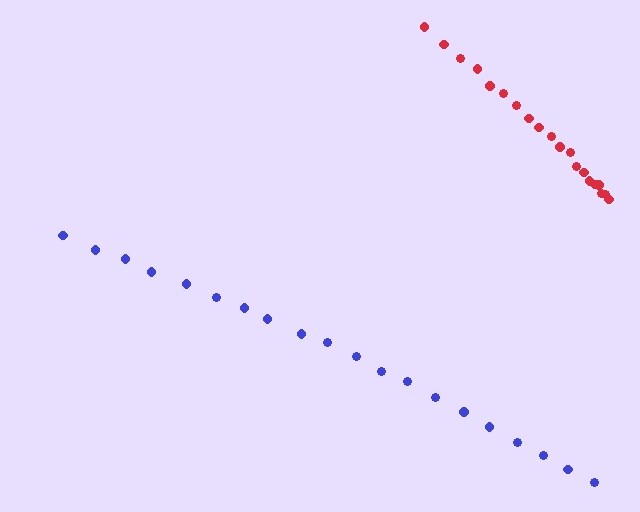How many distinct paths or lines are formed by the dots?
There are 2 distinct paths.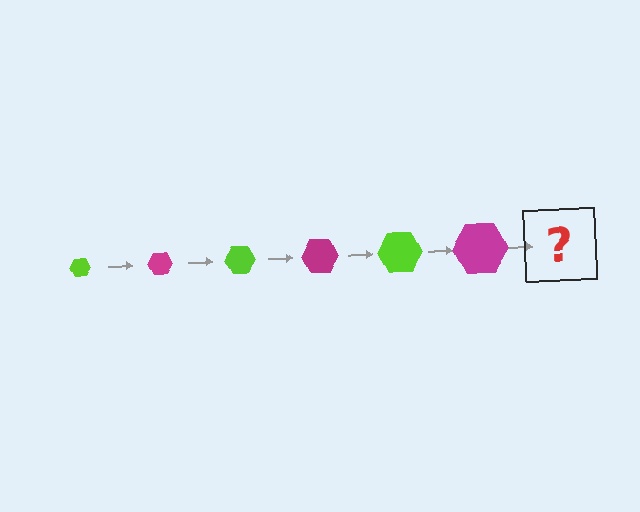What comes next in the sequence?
The next element should be a lime hexagon, larger than the previous one.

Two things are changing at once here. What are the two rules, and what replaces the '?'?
The two rules are that the hexagon grows larger each step and the color cycles through lime and magenta. The '?' should be a lime hexagon, larger than the previous one.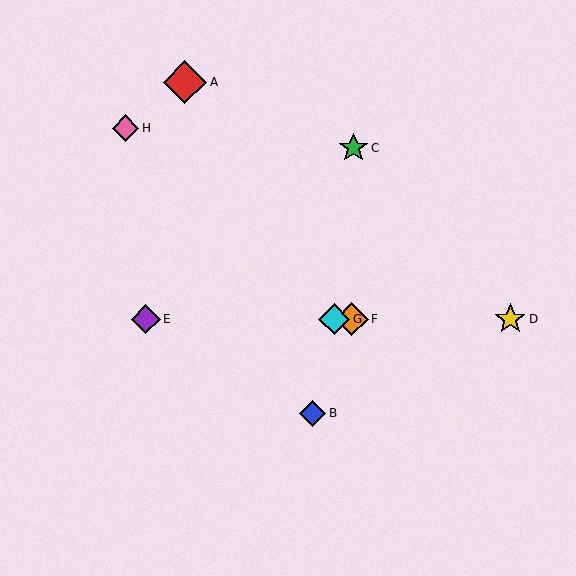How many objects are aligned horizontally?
4 objects (D, E, F, G) are aligned horizontally.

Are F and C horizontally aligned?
No, F is at y≈319 and C is at y≈148.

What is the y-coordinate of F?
Object F is at y≈319.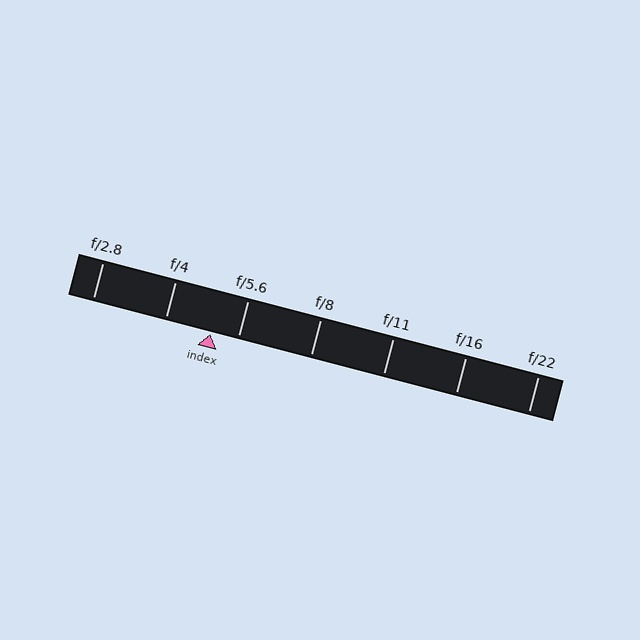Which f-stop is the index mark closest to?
The index mark is closest to f/5.6.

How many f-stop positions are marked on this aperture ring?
There are 7 f-stop positions marked.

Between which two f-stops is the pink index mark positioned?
The index mark is between f/4 and f/5.6.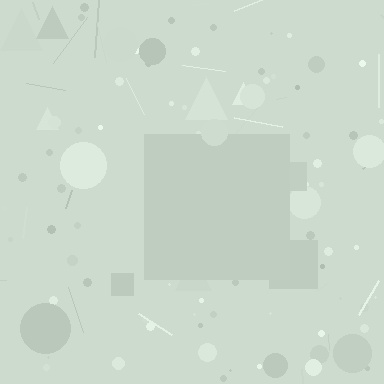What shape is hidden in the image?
A square is hidden in the image.